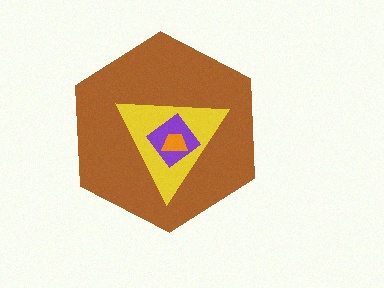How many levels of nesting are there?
4.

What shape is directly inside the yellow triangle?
The purple diamond.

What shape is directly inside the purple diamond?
The orange trapezoid.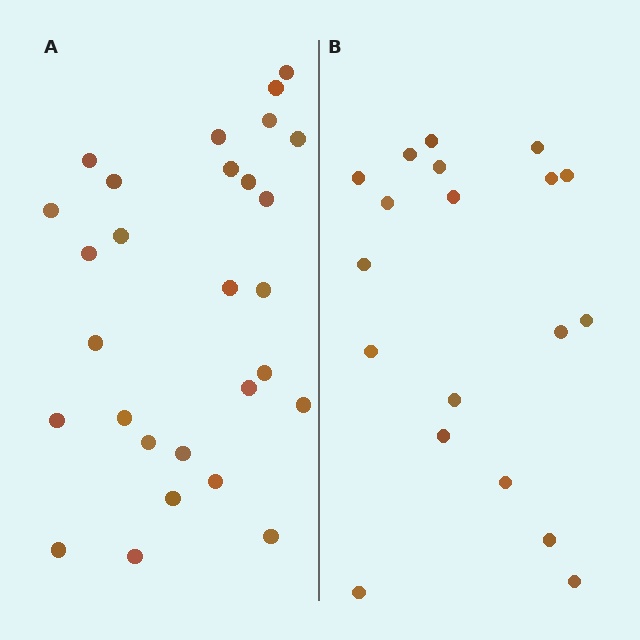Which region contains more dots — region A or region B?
Region A (the left region) has more dots.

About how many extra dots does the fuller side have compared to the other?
Region A has roughly 8 or so more dots than region B.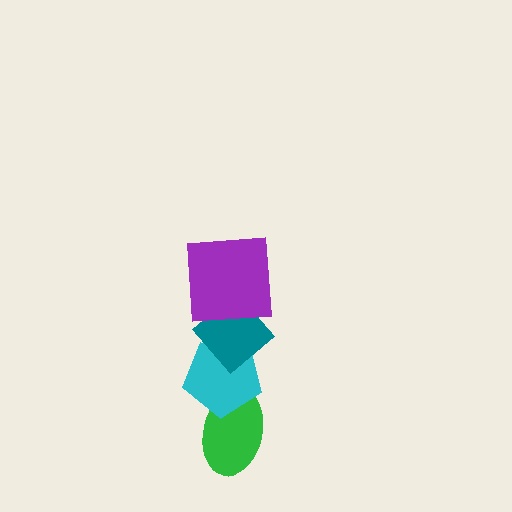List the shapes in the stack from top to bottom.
From top to bottom: the purple square, the teal diamond, the cyan pentagon, the green ellipse.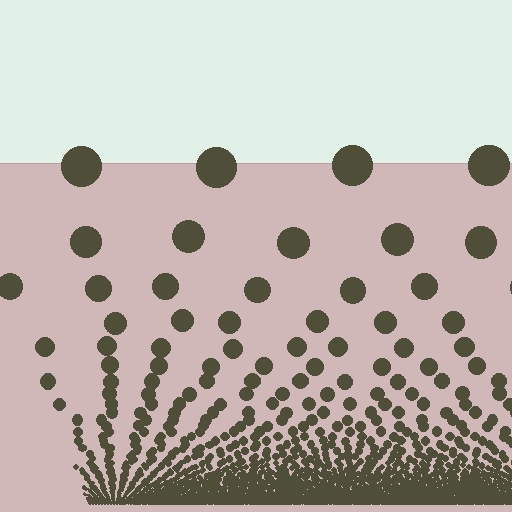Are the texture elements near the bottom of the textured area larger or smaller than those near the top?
Smaller. The gradient is inverted — elements near the bottom are smaller and denser.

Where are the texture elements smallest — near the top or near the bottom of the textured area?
Near the bottom.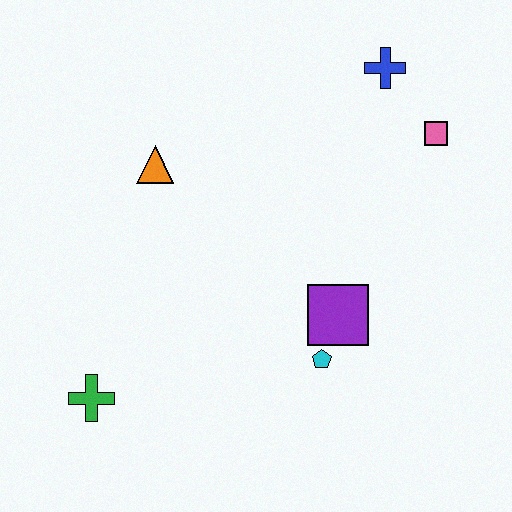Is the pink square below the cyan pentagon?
No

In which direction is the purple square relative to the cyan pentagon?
The purple square is above the cyan pentagon.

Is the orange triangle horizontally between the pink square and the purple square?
No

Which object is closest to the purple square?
The cyan pentagon is closest to the purple square.